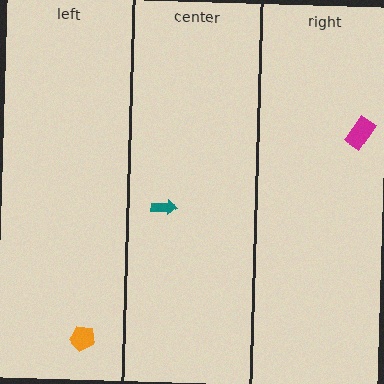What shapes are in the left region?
The orange pentagon.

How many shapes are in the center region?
1.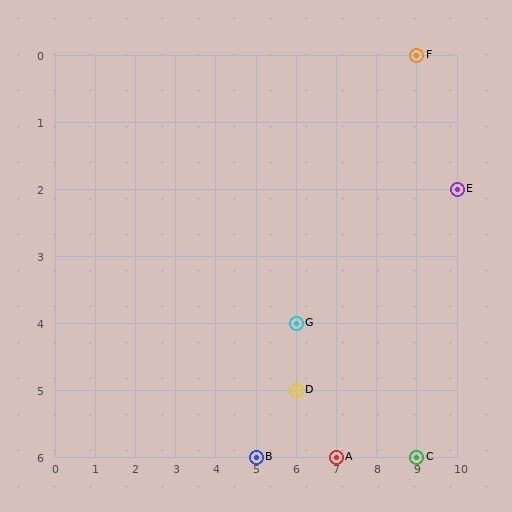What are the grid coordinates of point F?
Point F is at grid coordinates (9, 0).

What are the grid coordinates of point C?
Point C is at grid coordinates (9, 6).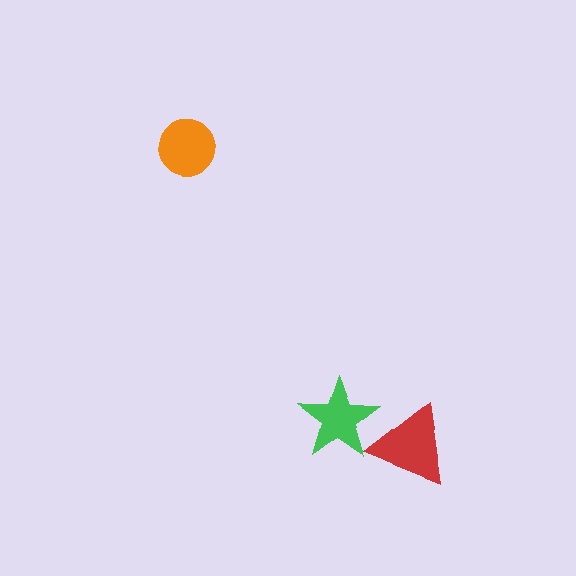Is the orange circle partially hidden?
No, no other shape covers it.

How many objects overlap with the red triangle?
1 object overlaps with the red triangle.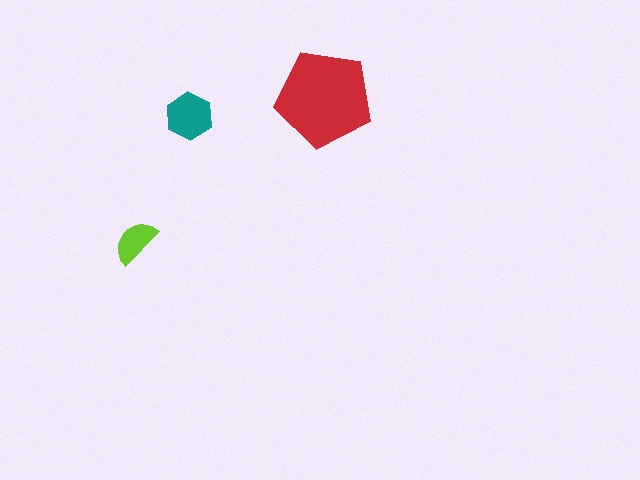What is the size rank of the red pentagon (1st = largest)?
1st.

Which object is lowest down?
The lime semicircle is bottommost.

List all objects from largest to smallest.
The red pentagon, the teal hexagon, the lime semicircle.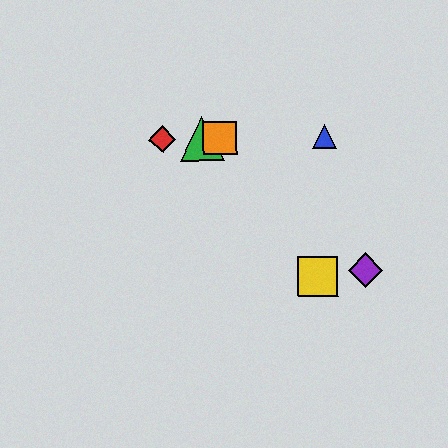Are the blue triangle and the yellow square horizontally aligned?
No, the blue triangle is at y≈136 and the yellow square is at y≈276.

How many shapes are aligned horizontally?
4 shapes (the red diamond, the blue triangle, the green triangle, the orange square) are aligned horizontally.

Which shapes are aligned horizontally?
The red diamond, the blue triangle, the green triangle, the orange square are aligned horizontally.